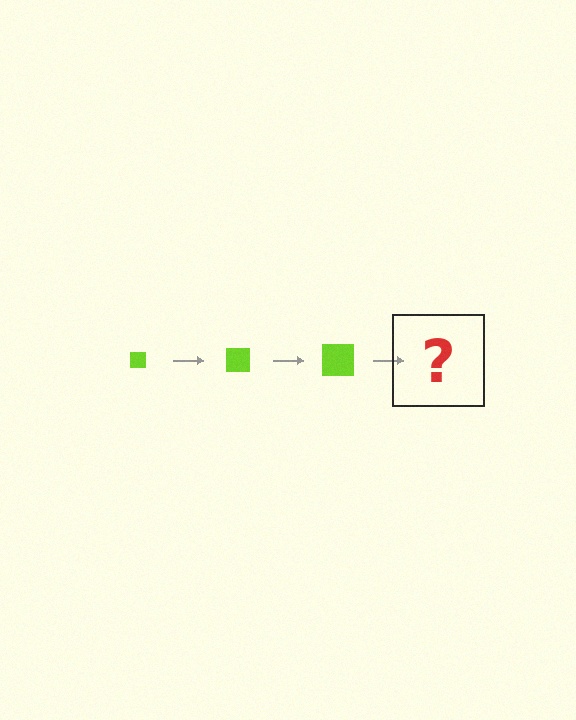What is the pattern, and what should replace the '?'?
The pattern is that the square gets progressively larger each step. The '?' should be a lime square, larger than the previous one.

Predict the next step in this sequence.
The next step is a lime square, larger than the previous one.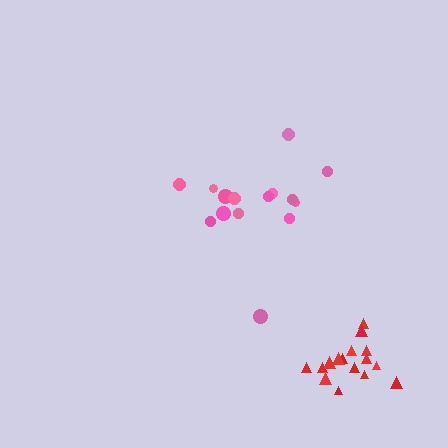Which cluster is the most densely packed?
Red.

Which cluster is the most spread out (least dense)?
Pink.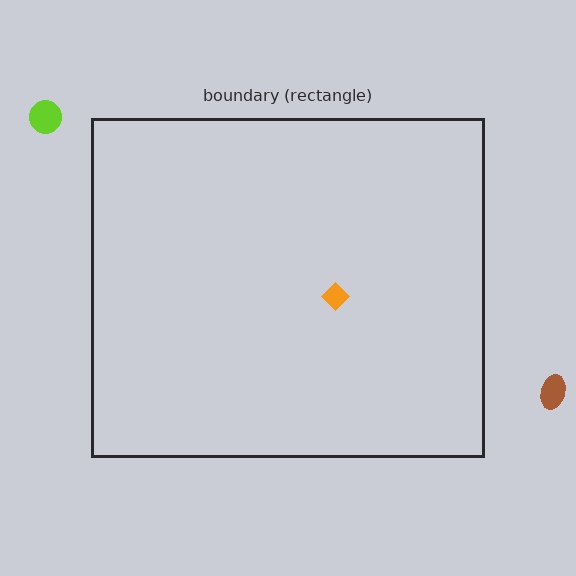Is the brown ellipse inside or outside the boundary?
Outside.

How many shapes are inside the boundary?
1 inside, 2 outside.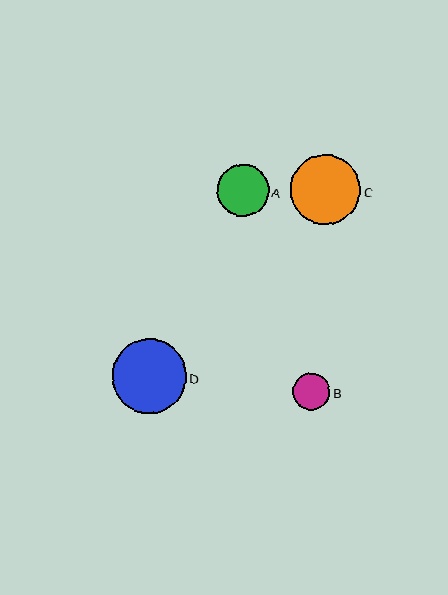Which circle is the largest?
Circle D is the largest with a size of approximately 74 pixels.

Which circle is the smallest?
Circle B is the smallest with a size of approximately 37 pixels.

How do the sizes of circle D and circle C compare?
Circle D and circle C are approximately the same size.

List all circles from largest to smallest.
From largest to smallest: D, C, A, B.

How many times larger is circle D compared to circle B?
Circle D is approximately 2.0 times the size of circle B.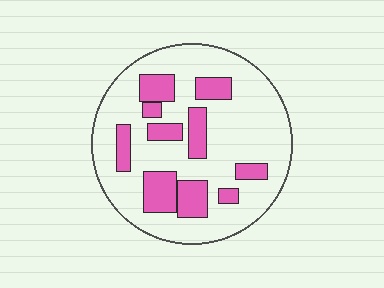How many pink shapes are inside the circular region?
10.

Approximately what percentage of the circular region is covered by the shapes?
Approximately 25%.